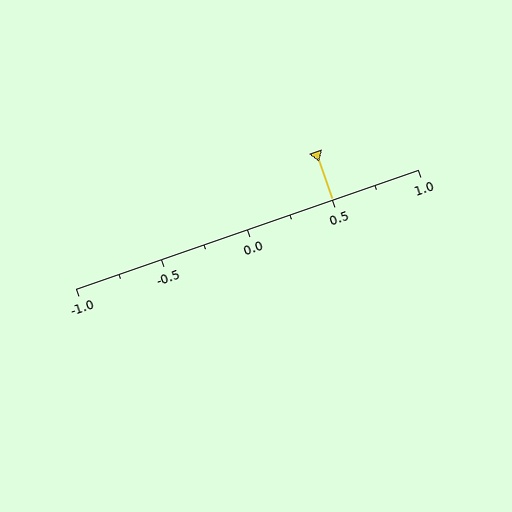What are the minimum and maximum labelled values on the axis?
The axis runs from -1.0 to 1.0.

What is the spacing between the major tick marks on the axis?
The major ticks are spaced 0.5 apart.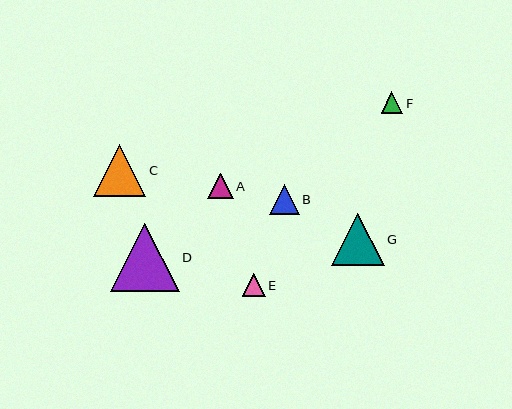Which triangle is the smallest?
Triangle F is the smallest with a size of approximately 22 pixels.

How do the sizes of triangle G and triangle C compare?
Triangle G and triangle C are approximately the same size.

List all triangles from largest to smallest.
From largest to smallest: D, G, C, B, A, E, F.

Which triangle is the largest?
Triangle D is the largest with a size of approximately 69 pixels.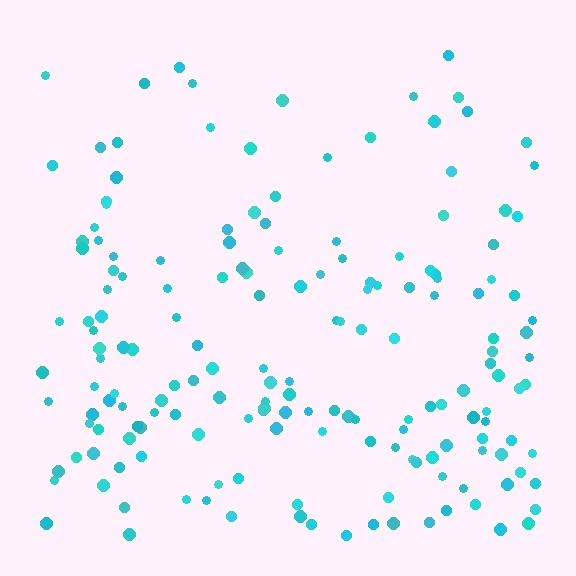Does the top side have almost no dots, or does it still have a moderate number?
Still a moderate number, just noticeably fewer than the bottom.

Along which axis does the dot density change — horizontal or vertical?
Vertical.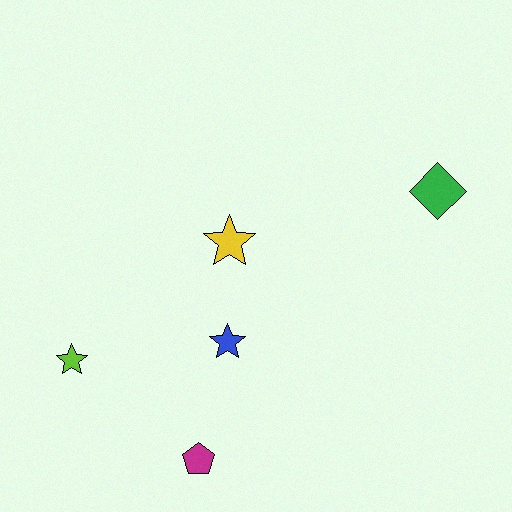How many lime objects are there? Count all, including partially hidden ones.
There is 1 lime object.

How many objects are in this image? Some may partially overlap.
There are 5 objects.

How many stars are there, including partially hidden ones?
There are 3 stars.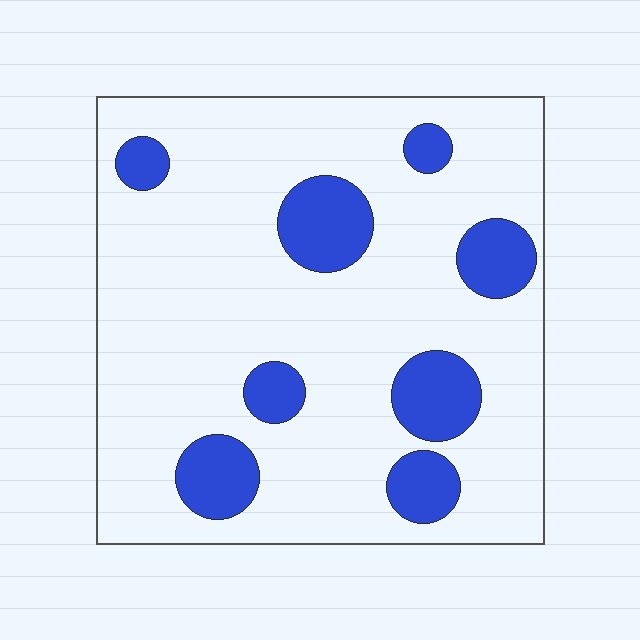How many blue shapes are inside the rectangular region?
8.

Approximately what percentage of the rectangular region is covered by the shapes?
Approximately 20%.